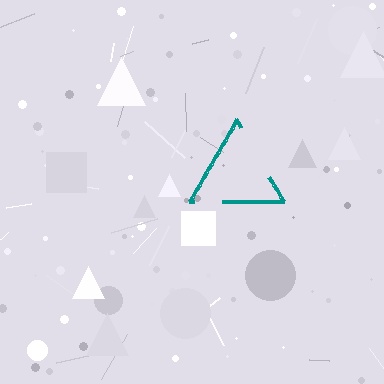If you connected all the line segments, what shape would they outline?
They would outline a triangle.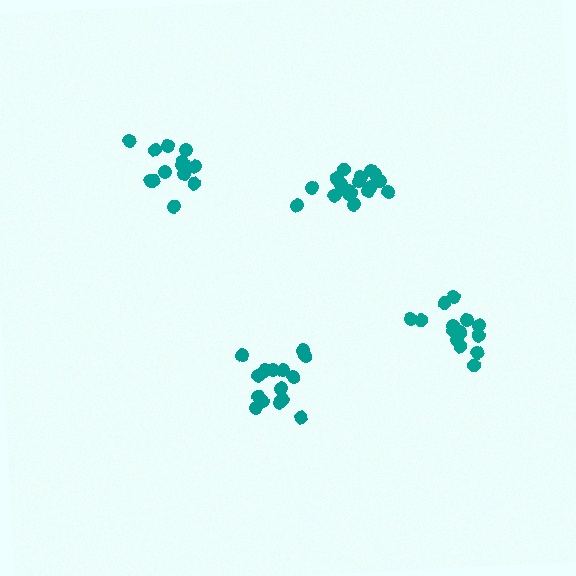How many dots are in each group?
Group 1: 16 dots, Group 2: 19 dots, Group 3: 13 dots, Group 4: 14 dots (62 total).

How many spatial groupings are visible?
There are 4 spatial groupings.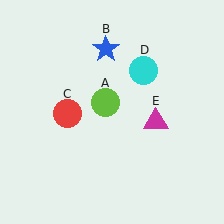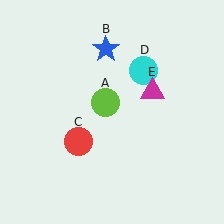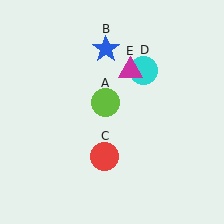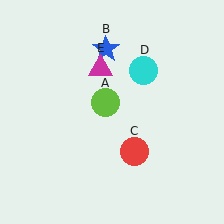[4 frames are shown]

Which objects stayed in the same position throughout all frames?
Lime circle (object A) and blue star (object B) and cyan circle (object D) remained stationary.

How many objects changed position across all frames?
2 objects changed position: red circle (object C), magenta triangle (object E).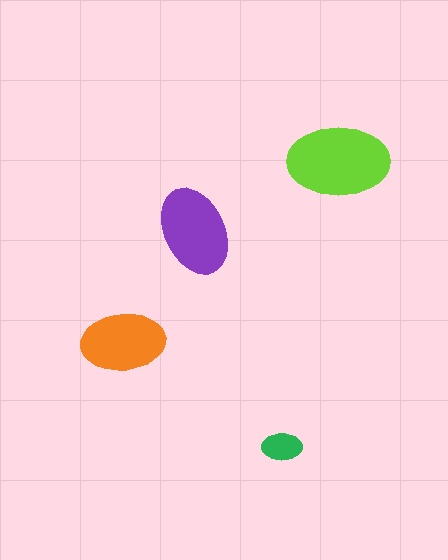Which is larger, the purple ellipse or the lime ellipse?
The lime one.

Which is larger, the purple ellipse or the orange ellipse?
The purple one.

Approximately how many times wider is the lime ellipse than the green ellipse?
About 2.5 times wider.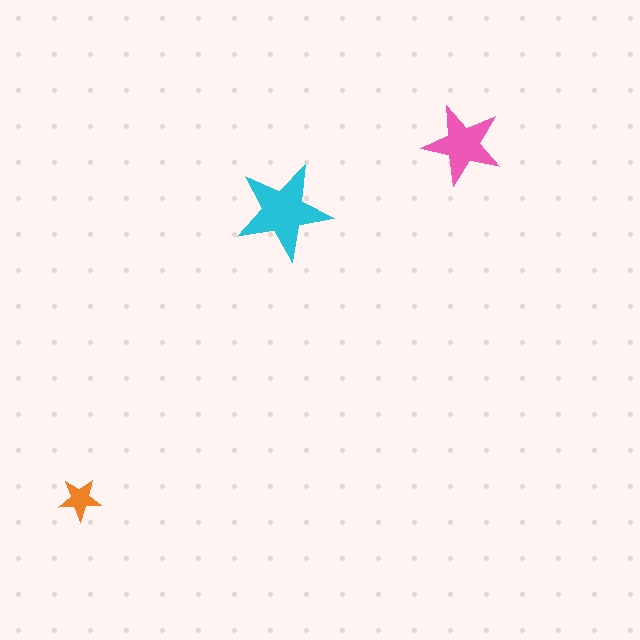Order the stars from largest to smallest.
the cyan one, the pink one, the orange one.